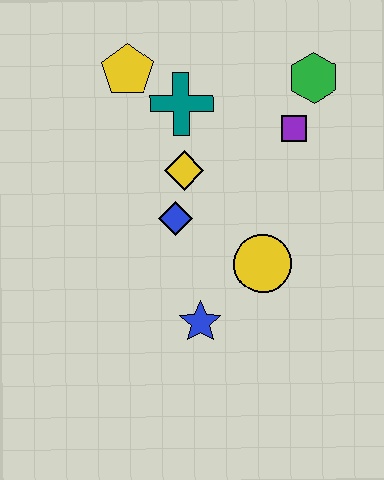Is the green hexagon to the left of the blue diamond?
No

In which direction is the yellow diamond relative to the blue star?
The yellow diamond is above the blue star.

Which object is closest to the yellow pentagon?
The teal cross is closest to the yellow pentagon.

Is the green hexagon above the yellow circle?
Yes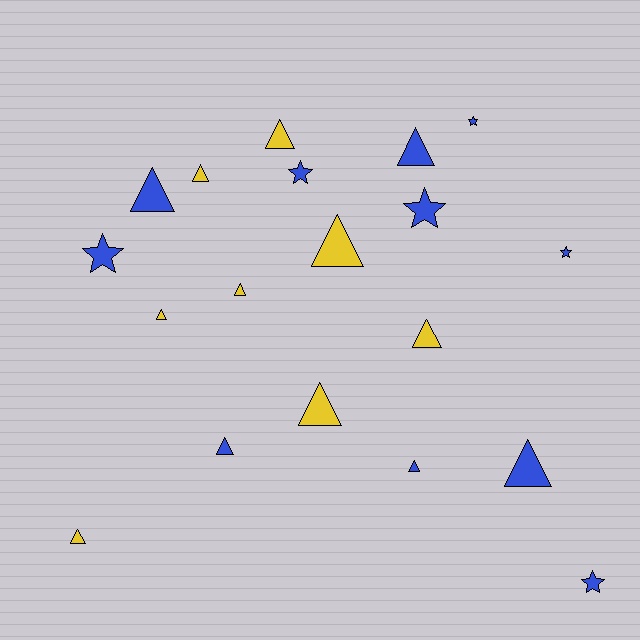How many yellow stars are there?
There are no yellow stars.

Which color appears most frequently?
Blue, with 11 objects.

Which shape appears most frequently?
Triangle, with 13 objects.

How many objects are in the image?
There are 19 objects.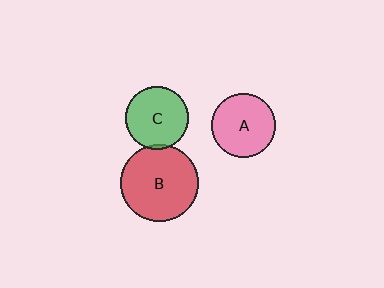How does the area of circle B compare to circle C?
Approximately 1.5 times.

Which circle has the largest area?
Circle B (red).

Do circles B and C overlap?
Yes.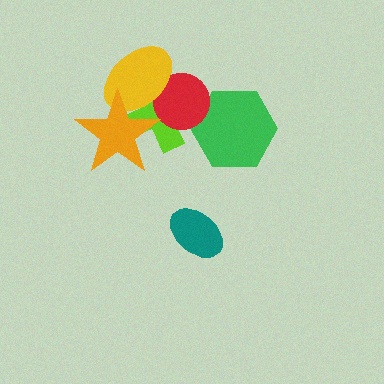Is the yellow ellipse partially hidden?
Yes, it is partially covered by another shape.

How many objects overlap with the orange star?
2 objects overlap with the orange star.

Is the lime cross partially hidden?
Yes, it is partially covered by another shape.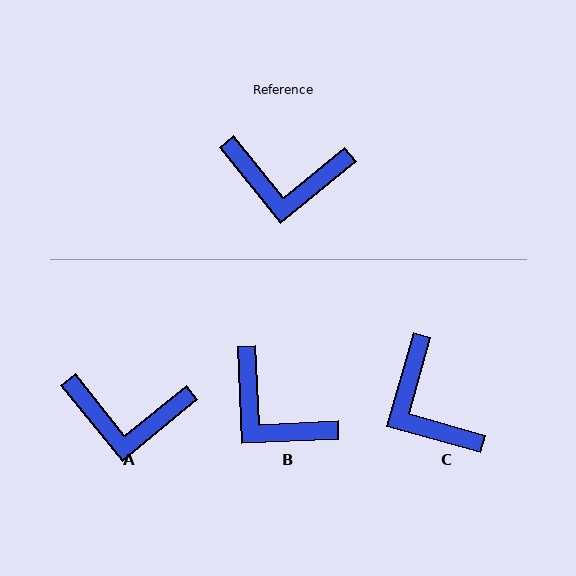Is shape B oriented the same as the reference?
No, it is off by about 36 degrees.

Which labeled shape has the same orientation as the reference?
A.